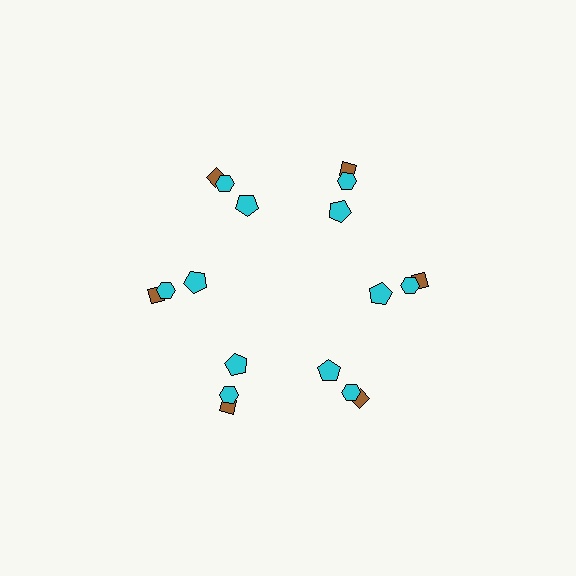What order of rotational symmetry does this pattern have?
This pattern has 6-fold rotational symmetry.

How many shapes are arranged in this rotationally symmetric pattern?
There are 18 shapes, arranged in 6 groups of 3.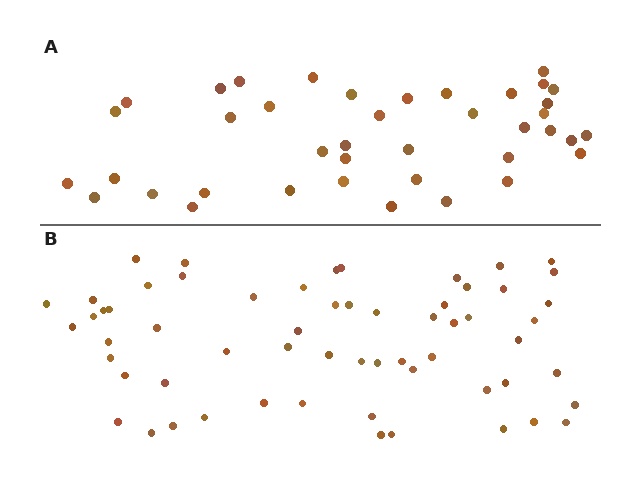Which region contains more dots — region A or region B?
Region B (the bottom region) has more dots.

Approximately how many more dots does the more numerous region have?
Region B has approximately 20 more dots than region A.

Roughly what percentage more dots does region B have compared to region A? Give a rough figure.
About 50% more.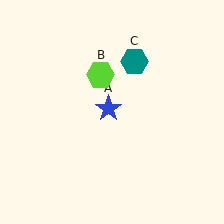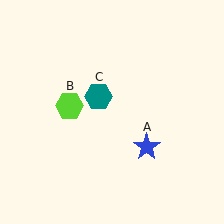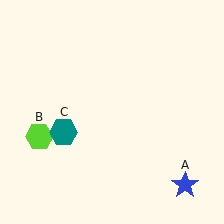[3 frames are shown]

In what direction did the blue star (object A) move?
The blue star (object A) moved down and to the right.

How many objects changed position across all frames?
3 objects changed position: blue star (object A), lime hexagon (object B), teal hexagon (object C).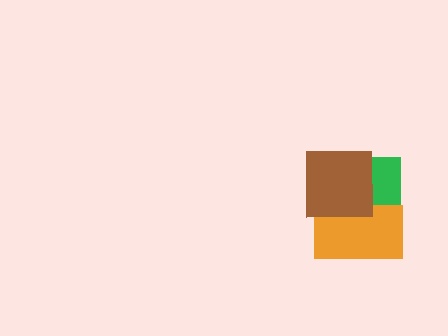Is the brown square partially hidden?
No, no other shape covers it.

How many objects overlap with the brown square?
2 objects overlap with the brown square.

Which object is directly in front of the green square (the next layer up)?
The orange rectangle is directly in front of the green square.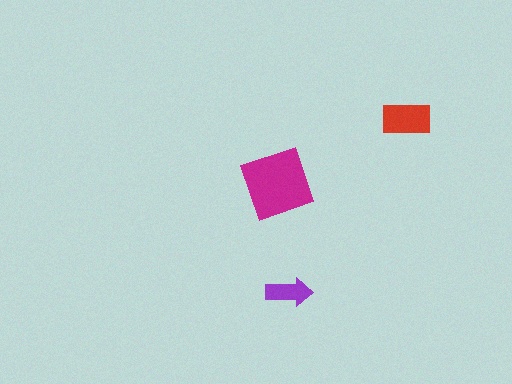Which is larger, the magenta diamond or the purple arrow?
The magenta diamond.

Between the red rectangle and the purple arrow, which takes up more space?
The red rectangle.